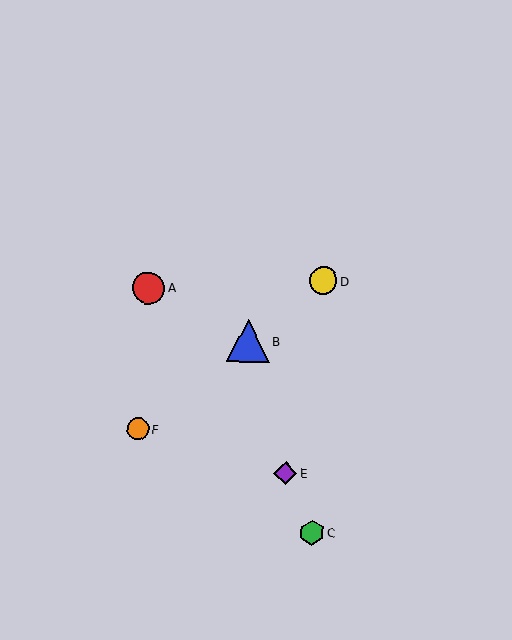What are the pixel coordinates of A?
Object A is at (148, 288).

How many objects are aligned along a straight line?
3 objects (B, D, F) are aligned along a straight line.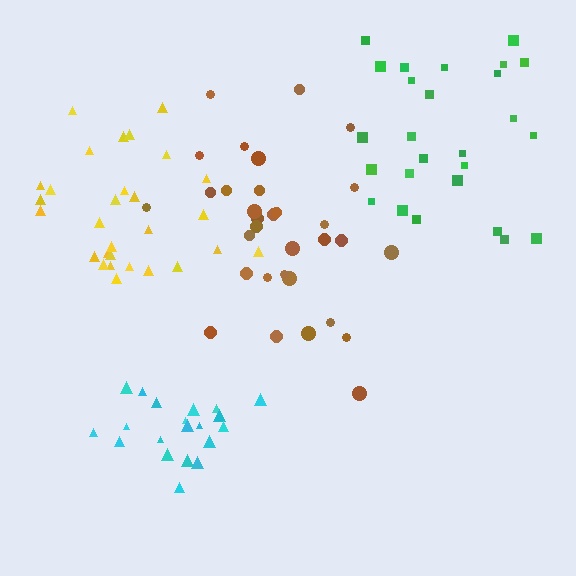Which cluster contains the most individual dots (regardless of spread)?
Brown (32).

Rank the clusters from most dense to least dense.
cyan, yellow, brown, green.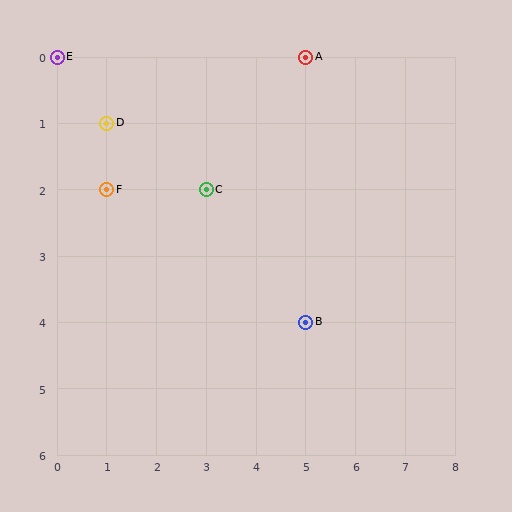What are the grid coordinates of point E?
Point E is at grid coordinates (0, 0).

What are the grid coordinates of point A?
Point A is at grid coordinates (5, 0).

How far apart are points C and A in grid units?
Points C and A are 2 columns and 2 rows apart (about 2.8 grid units diagonally).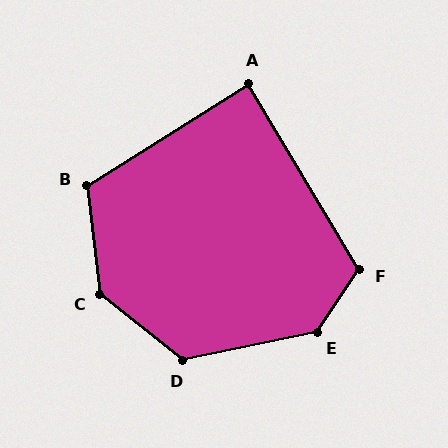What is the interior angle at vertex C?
Approximately 136 degrees (obtuse).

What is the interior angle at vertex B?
Approximately 115 degrees (obtuse).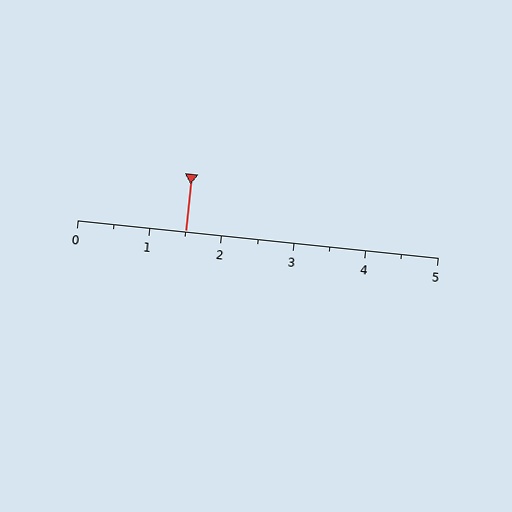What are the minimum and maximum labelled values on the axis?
The axis runs from 0 to 5.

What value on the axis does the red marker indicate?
The marker indicates approximately 1.5.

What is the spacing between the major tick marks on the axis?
The major ticks are spaced 1 apart.